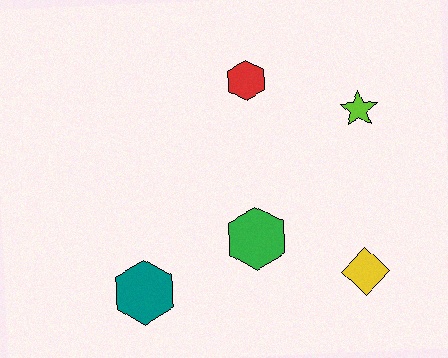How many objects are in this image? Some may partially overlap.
There are 5 objects.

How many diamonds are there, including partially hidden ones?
There is 1 diamond.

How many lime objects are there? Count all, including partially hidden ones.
There is 1 lime object.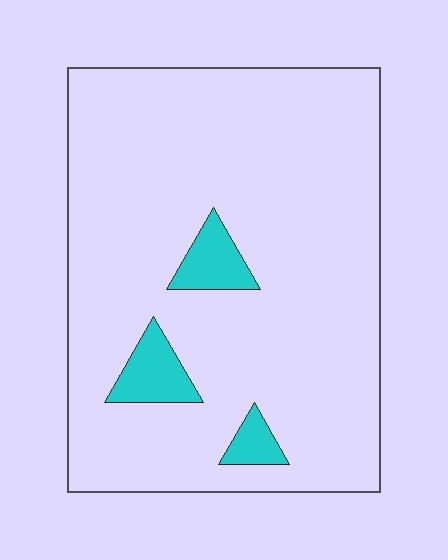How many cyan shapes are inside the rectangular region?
3.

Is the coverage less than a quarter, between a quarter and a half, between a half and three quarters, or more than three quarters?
Less than a quarter.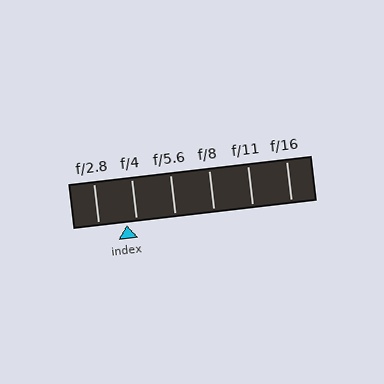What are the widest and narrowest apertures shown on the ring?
The widest aperture shown is f/2.8 and the narrowest is f/16.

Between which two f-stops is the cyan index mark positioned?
The index mark is between f/2.8 and f/4.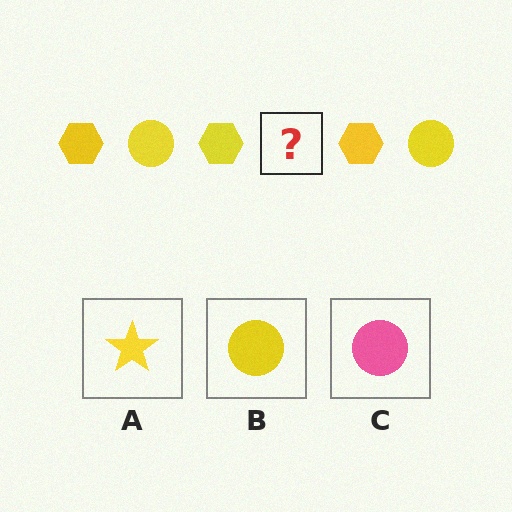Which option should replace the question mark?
Option B.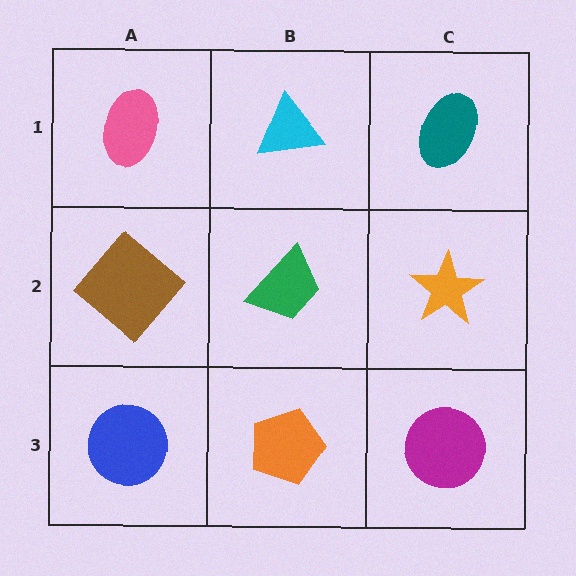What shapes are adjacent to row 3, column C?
An orange star (row 2, column C), an orange pentagon (row 3, column B).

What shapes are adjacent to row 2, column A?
A pink ellipse (row 1, column A), a blue circle (row 3, column A), a green trapezoid (row 2, column B).